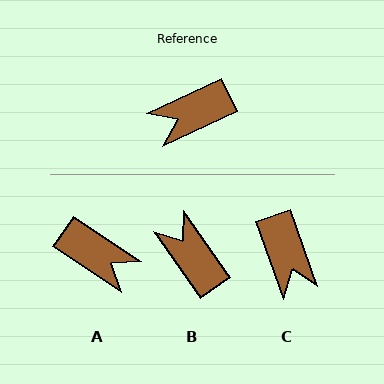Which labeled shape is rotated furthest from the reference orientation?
A, about 121 degrees away.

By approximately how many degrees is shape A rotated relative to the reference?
Approximately 121 degrees counter-clockwise.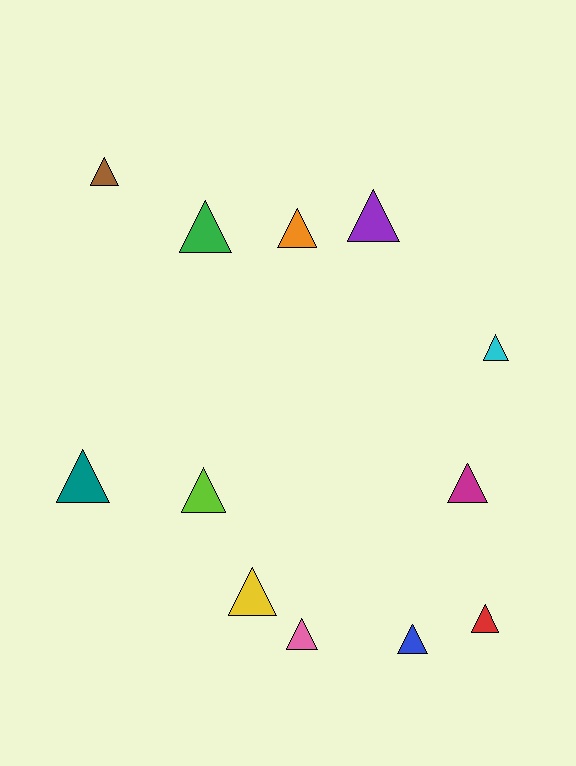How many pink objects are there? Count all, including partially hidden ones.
There is 1 pink object.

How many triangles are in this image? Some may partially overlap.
There are 12 triangles.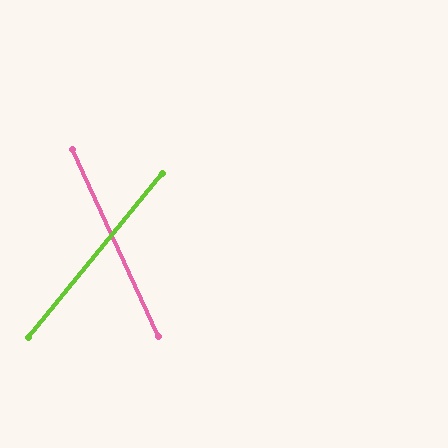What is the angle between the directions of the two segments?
Approximately 64 degrees.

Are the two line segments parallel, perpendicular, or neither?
Neither parallel nor perpendicular — they differ by about 64°.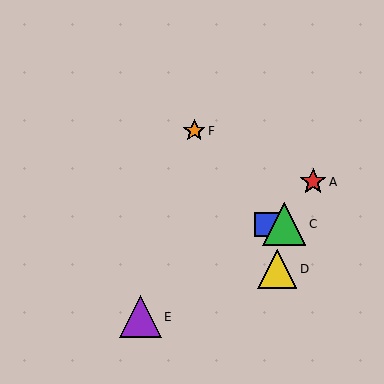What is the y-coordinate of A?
Object A is at y≈182.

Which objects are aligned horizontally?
Objects B, C are aligned horizontally.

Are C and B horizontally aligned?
Yes, both are at y≈224.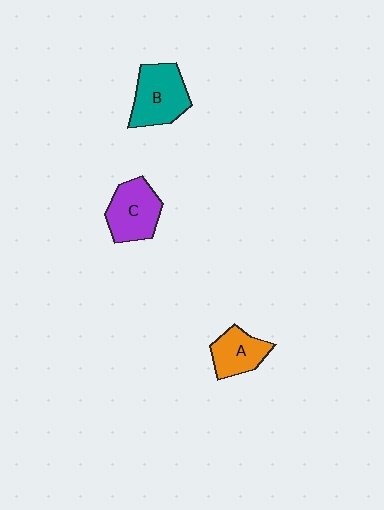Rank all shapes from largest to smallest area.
From largest to smallest: B (teal), C (purple), A (orange).